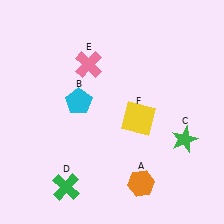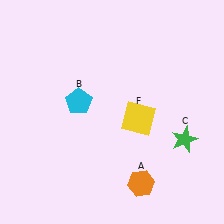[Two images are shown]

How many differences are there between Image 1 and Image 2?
There are 2 differences between the two images.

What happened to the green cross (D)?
The green cross (D) was removed in Image 2. It was in the bottom-left area of Image 1.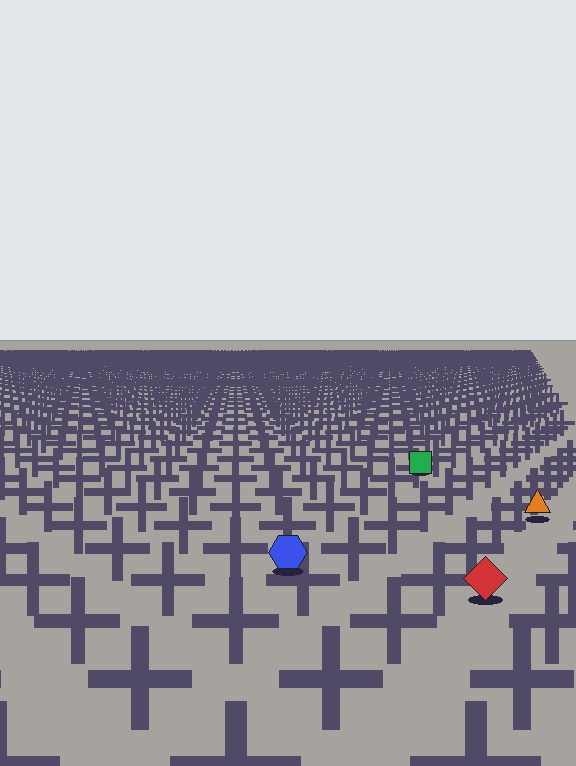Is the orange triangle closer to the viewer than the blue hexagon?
No. The blue hexagon is closer — you can tell from the texture gradient: the ground texture is coarser near it.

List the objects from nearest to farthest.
From nearest to farthest: the red diamond, the blue hexagon, the orange triangle, the green square.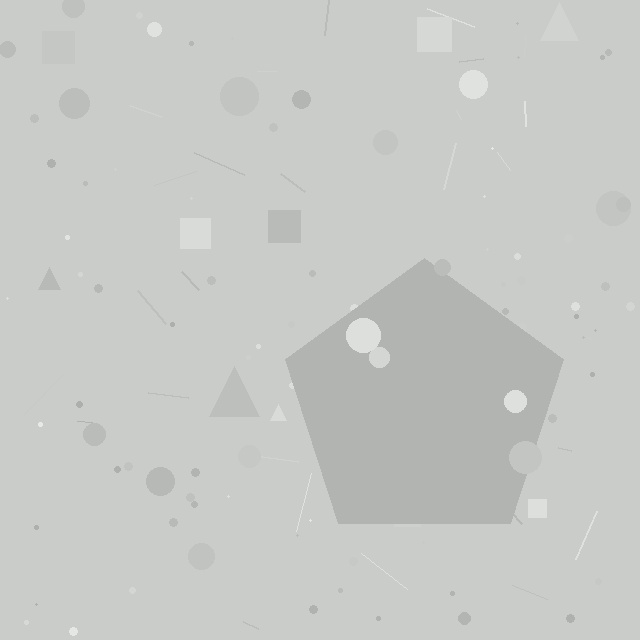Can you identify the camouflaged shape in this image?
The camouflaged shape is a pentagon.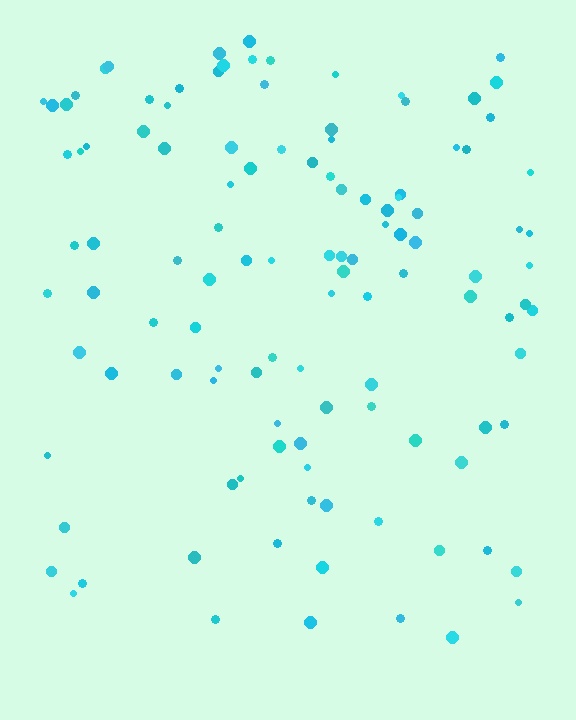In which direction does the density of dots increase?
From bottom to top, with the top side densest.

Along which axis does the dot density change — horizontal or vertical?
Vertical.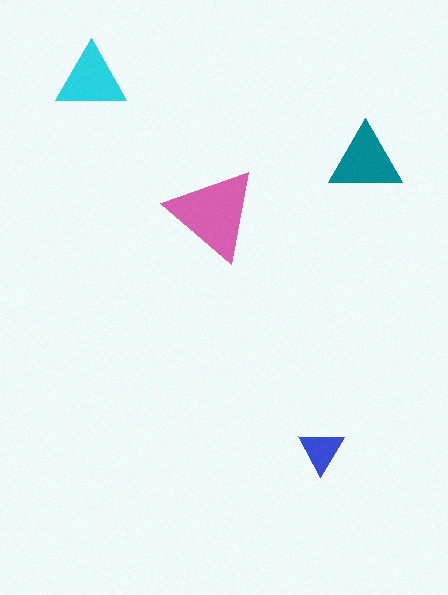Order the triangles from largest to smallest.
the pink one, the teal one, the cyan one, the blue one.